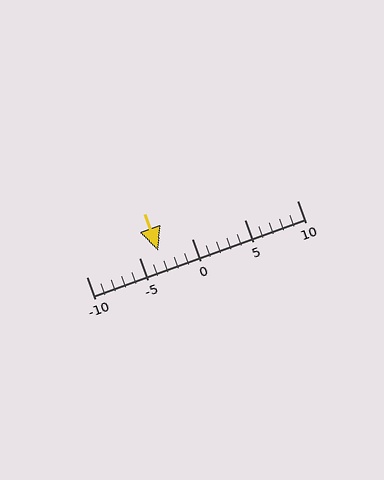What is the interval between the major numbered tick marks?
The major tick marks are spaced 5 units apart.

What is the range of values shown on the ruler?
The ruler shows values from -10 to 10.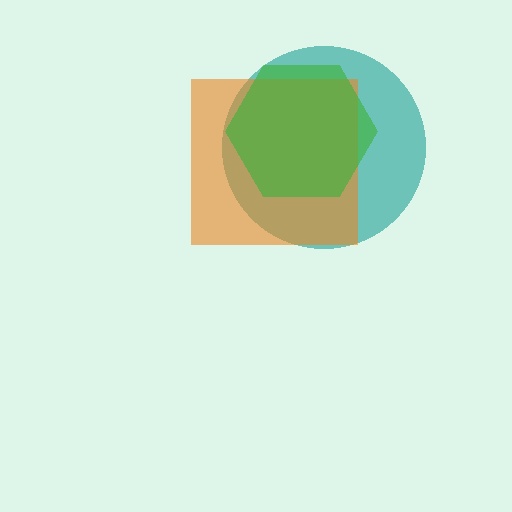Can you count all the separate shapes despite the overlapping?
Yes, there are 3 separate shapes.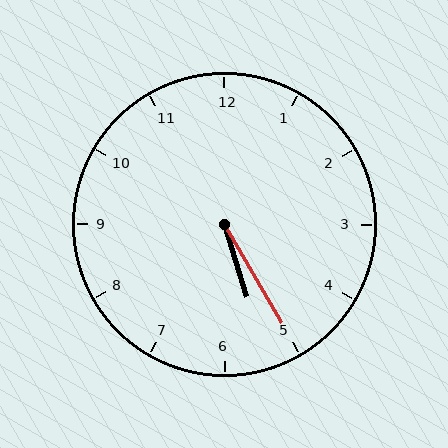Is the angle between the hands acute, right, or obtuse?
It is acute.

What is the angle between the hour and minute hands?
Approximately 12 degrees.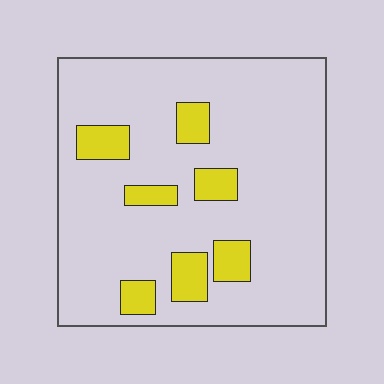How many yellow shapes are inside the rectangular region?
7.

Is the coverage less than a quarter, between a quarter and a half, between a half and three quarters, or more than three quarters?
Less than a quarter.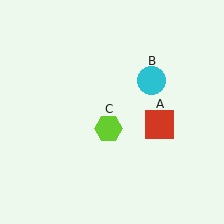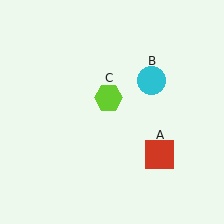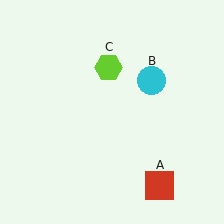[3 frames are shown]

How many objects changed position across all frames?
2 objects changed position: red square (object A), lime hexagon (object C).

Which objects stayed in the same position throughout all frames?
Cyan circle (object B) remained stationary.